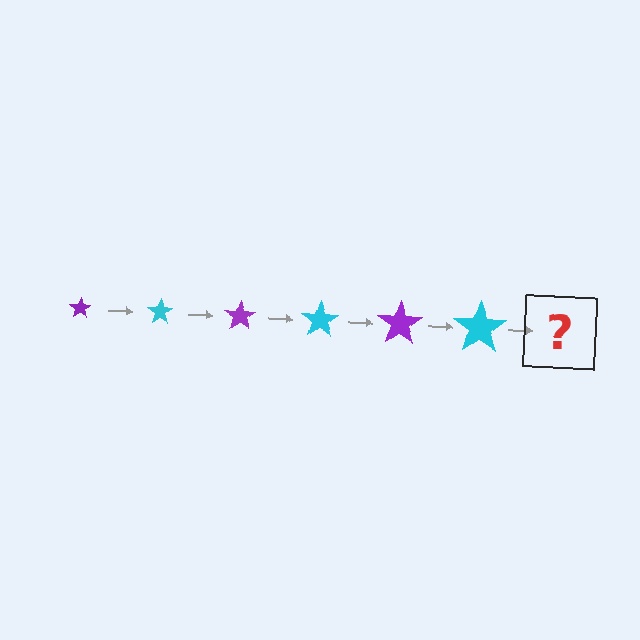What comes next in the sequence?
The next element should be a purple star, larger than the previous one.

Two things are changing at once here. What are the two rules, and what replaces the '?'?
The two rules are that the star grows larger each step and the color cycles through purple and cyan. The '?' should be a purple star, larger than the previous one.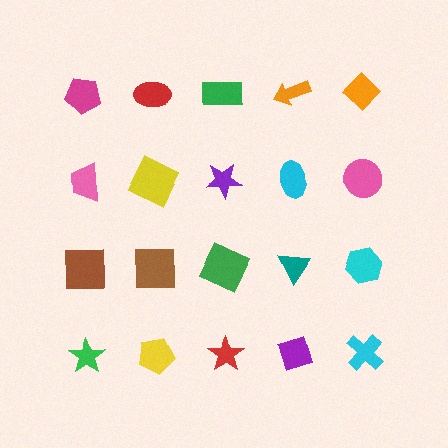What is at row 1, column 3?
A green rectangle.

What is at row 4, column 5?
A cyan cross.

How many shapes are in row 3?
5 shapes.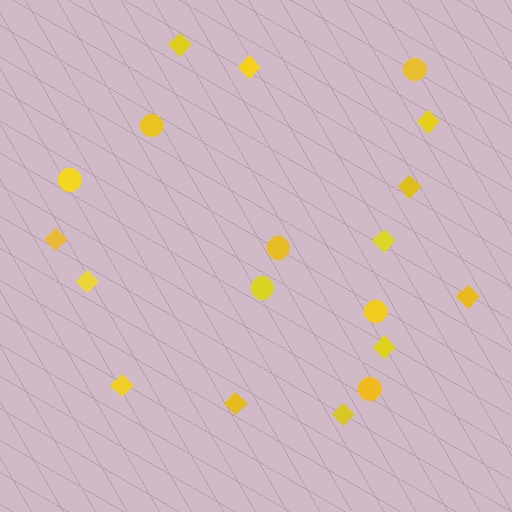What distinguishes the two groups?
There are 2 groups: one group of circles (7) and one group of diamonds (12).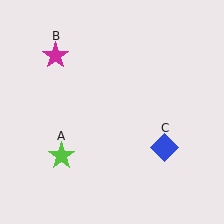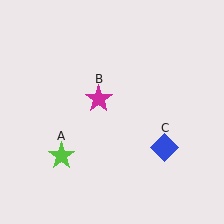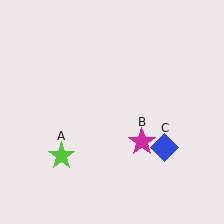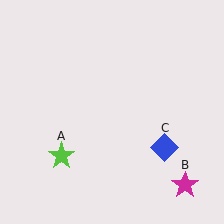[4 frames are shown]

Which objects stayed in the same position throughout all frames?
Lime star (object A) and blue diamond (object C) remained stationary.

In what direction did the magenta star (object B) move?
The magenta star (object B) moved down and to the right.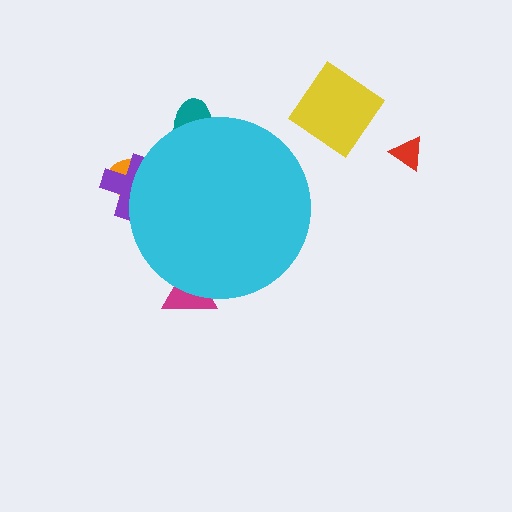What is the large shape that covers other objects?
A cyan circle.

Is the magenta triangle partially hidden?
Yes, the magenta triangle is partially hidden behind the cyan circle.